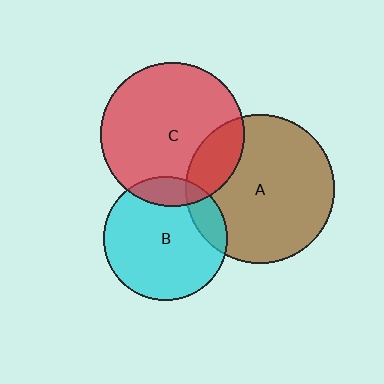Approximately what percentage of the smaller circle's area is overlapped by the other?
Approximately 15%.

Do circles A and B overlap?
Yes.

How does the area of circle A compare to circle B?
Approximately 1.4 times.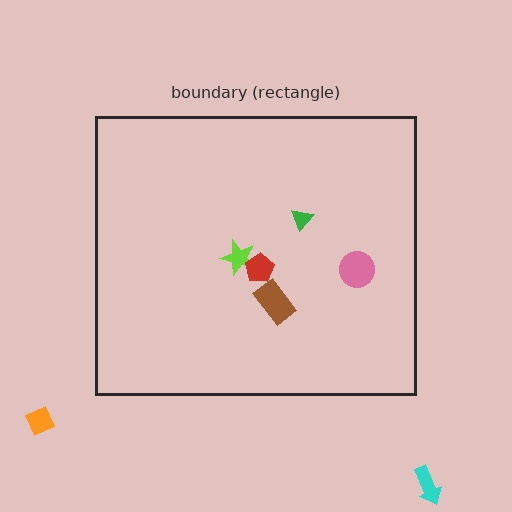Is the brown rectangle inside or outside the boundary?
Inside.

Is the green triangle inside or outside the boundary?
Inside.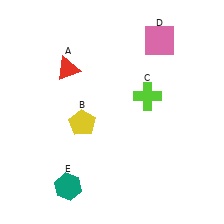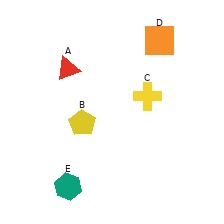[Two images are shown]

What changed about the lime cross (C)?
In Image 1, C is lime. In Image 2, it changed to yellow.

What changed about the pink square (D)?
In Image 1, D is pink. In Image 2, it changed to orange.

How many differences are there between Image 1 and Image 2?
There are 2 differences between the two images.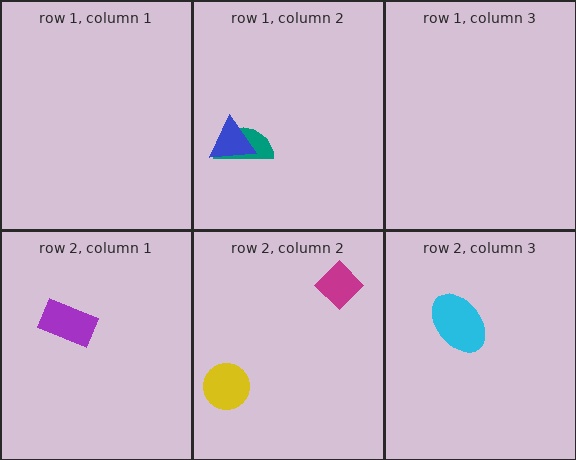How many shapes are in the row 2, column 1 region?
1.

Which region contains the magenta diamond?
The row 2, column 2 region.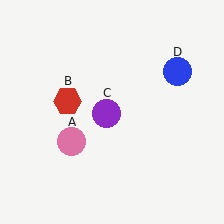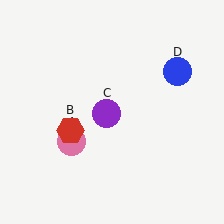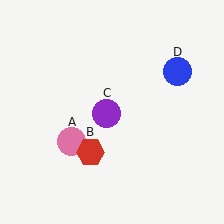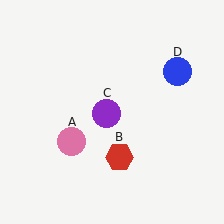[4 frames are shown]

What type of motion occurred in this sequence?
The red hexagon (object B) rotated counterclockwise around the center of the scene.